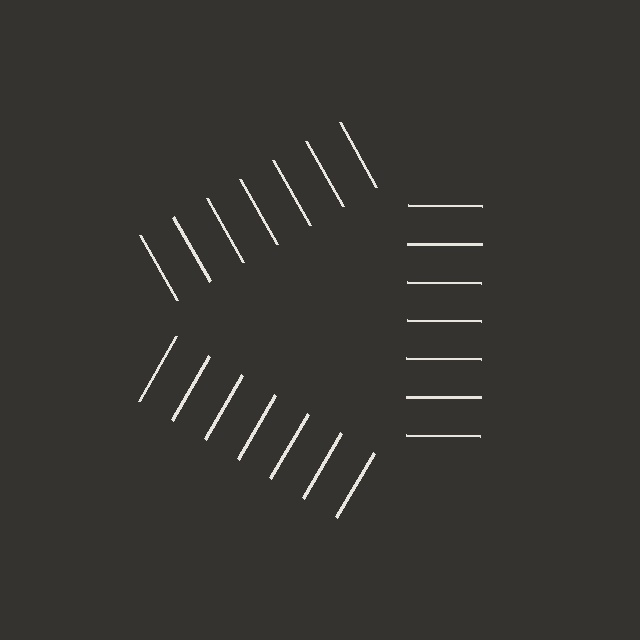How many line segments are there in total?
21 — 7 along each of the 3 edges.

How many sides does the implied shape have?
3 sides — the line-ends trace a triangle.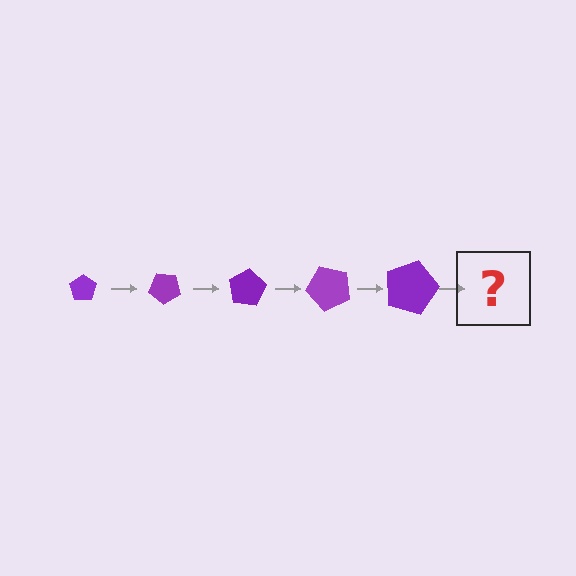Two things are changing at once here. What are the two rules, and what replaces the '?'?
The two rules are that the pentagon grows larger each step and it rotates 40 degrees each step. The '?' should be a pentagon, larger than the previous one and rotated 200 degrees from the start.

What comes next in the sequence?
The next element should be a pentagon, larger than the previous one and rotated 200 degrees from the start.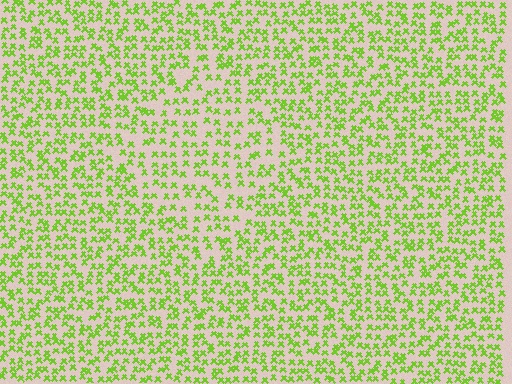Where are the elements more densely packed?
The elements are more densely packed outside the diamond boundary.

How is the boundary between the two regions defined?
The boundary is defined by a change in element density (approximately 1.5x ratio). All elements are the same color, size, and shape.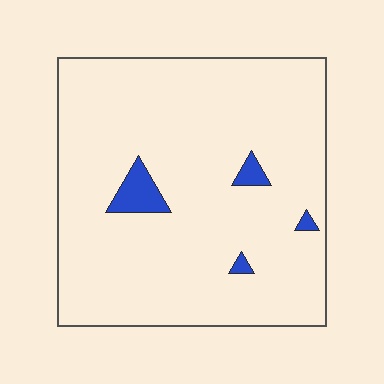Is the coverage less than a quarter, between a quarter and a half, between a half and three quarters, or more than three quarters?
Less than a quarter.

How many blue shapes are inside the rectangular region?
4.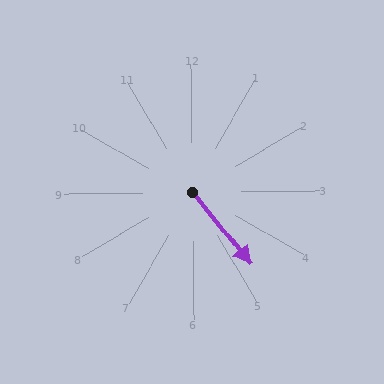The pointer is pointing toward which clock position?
Roughly 5 o'clock.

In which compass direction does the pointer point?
Southeast.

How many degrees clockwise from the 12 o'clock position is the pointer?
Approximately 142 degrees.